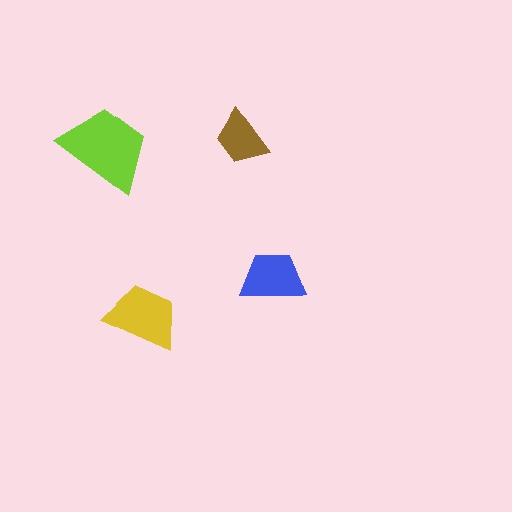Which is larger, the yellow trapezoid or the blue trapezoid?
The yellow one.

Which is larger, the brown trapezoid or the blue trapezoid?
The blue one.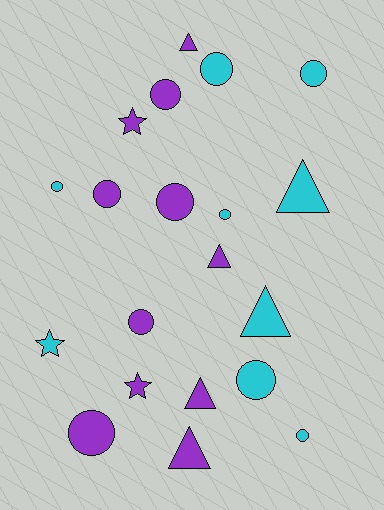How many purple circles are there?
There are 5 purple circles.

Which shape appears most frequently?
Circle, with 11 objects.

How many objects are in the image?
There are 20 objects.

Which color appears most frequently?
Purple, with 11 objects.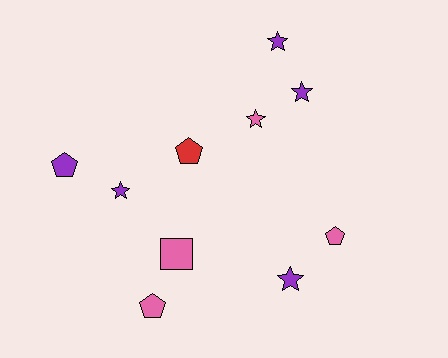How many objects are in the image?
There are 10 objects.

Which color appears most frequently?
Purple, with 5 objects.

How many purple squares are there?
There are no purple squares.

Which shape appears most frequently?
Star, with 5 objects.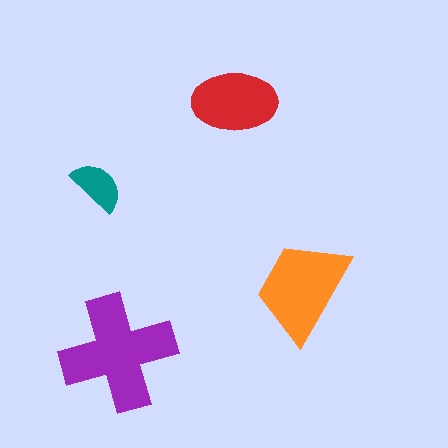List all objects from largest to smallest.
The purple cross, the orange trapezoid, the red ellipse, the teal semicircle.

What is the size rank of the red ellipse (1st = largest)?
3rd.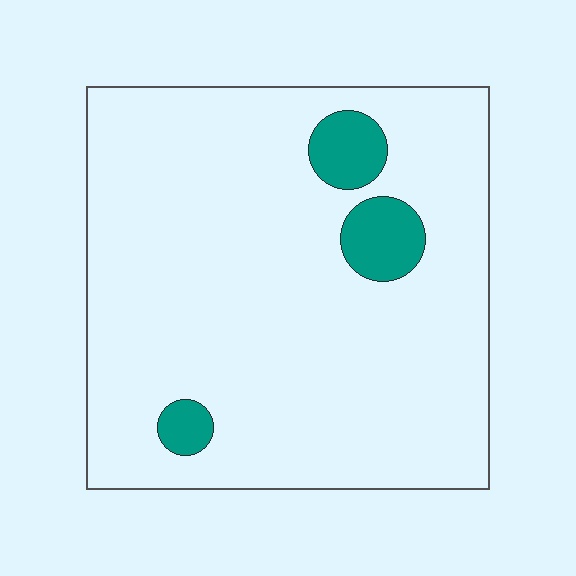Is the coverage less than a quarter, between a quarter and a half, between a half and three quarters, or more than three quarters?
Less than a quarter.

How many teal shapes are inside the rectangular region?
3.